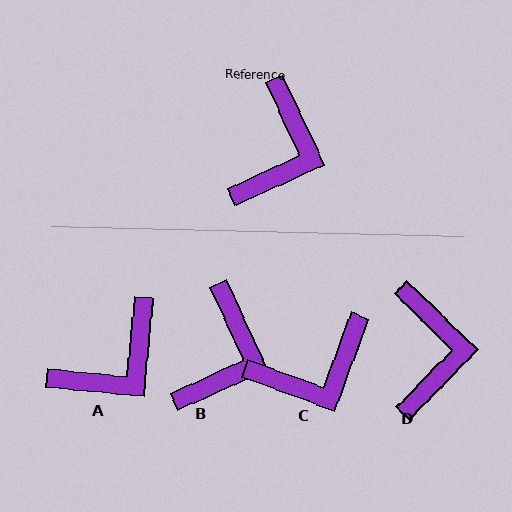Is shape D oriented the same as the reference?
No, it is off by about 21 degrees.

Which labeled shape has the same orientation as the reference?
B.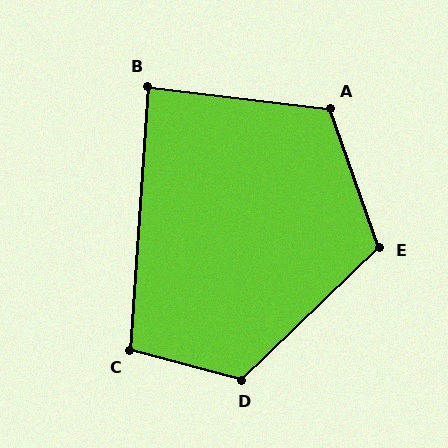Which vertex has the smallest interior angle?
B, at approximately 87 degrees.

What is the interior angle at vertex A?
Approximately 116 degrees (obtuse).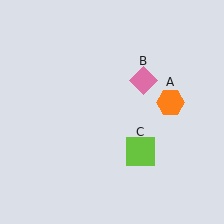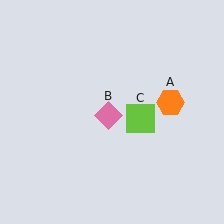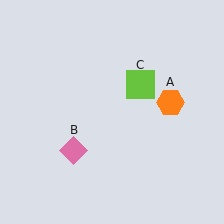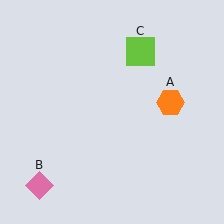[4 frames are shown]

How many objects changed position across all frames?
2 objects changed position: pink diamond (object B), lime square (object C).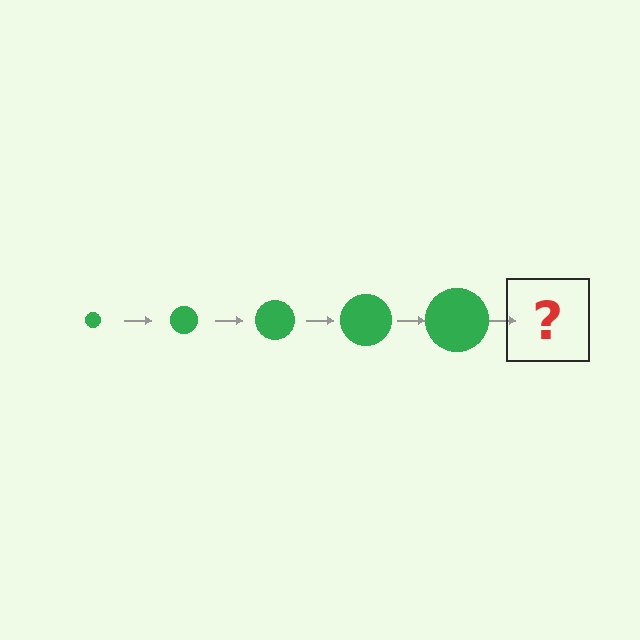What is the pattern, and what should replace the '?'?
The pattern is that the circle gets progressively larger each step. The '?' should be a green circle, larger than the previous one.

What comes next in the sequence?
The next element should be a green circle, larger than the previous one.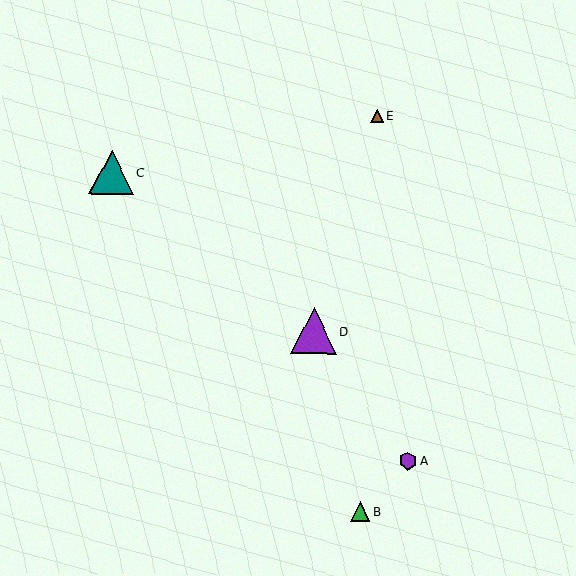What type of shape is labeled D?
Shape D is a purple triangle.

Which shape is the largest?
The purple triangle (labeled D) is the largest.